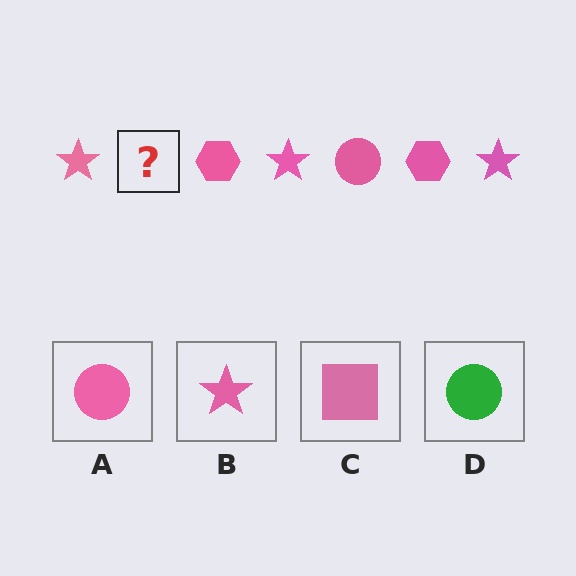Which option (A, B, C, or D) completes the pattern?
A.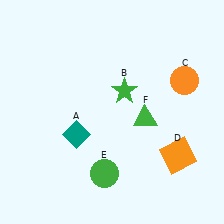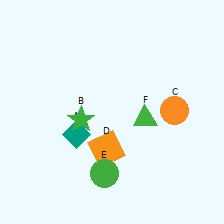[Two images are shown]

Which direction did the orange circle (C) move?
The orange circle (C) moved down.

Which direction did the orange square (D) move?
The orange square (D) moved left.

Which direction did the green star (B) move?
The green star (B) moved left.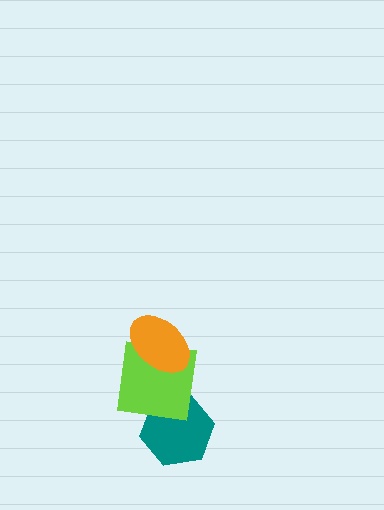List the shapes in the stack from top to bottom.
From top to bottom: the orange ellipse, the lime square, the teal hexagon.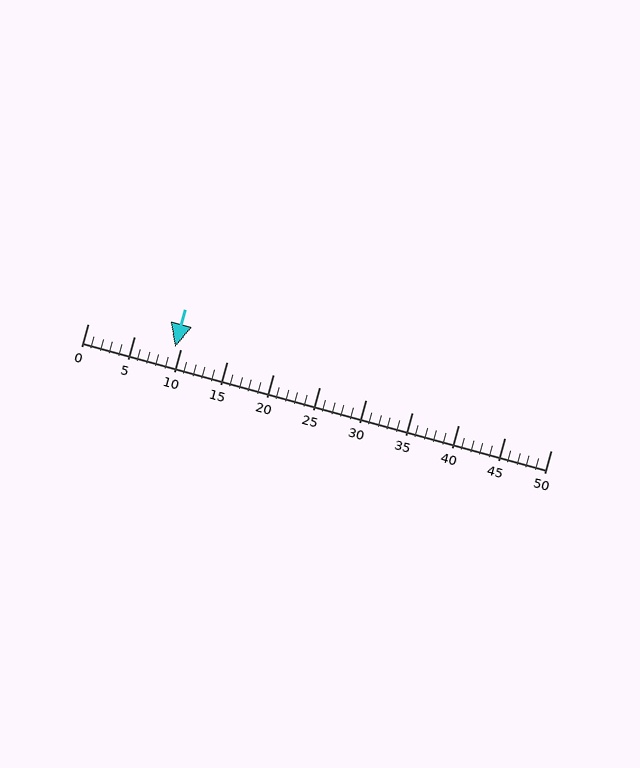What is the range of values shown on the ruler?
The ruler shows values from 0 to 50.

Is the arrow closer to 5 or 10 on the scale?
The arrow is closer to 10.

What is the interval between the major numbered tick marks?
The major tick marks are spaced 5 units apart.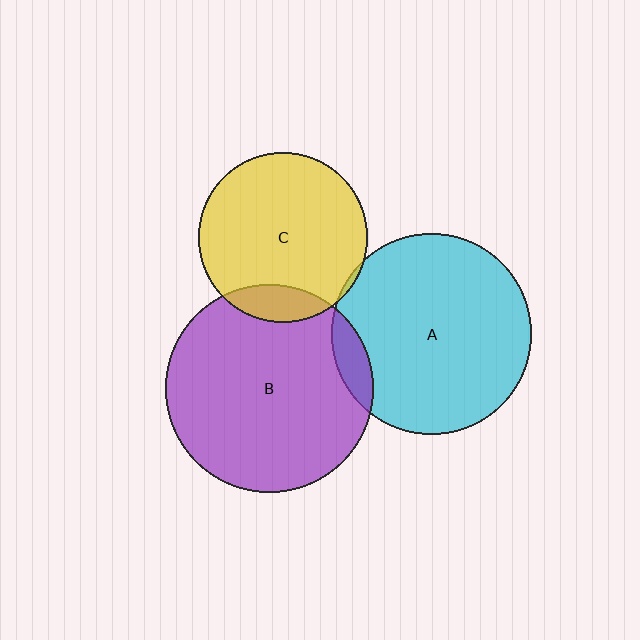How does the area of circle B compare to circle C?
Approximately 1.5 times.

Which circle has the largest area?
Circle B (purple).